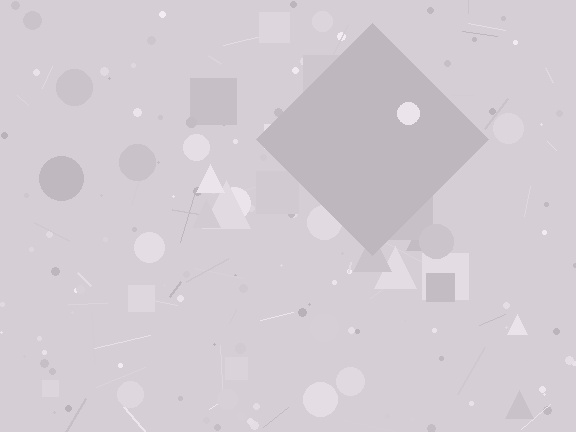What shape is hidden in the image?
A diamond is hidden in the image.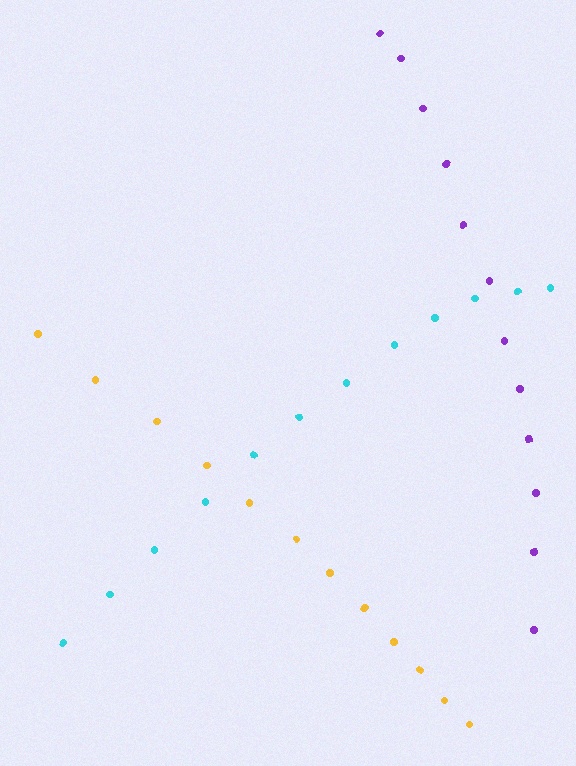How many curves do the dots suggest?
There are 3 distinct paths.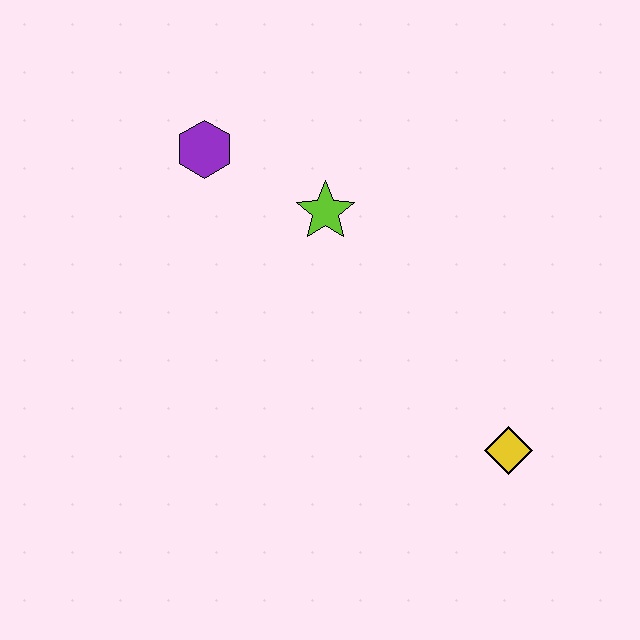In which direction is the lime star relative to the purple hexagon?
The lime star is to the right of the purple hexagon.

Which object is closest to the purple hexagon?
The lime star is closest to the purple hexagon.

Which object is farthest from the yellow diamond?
The purple hexagon is farthest from the yellow diamond.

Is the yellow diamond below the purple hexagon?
Yes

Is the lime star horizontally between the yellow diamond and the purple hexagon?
Yes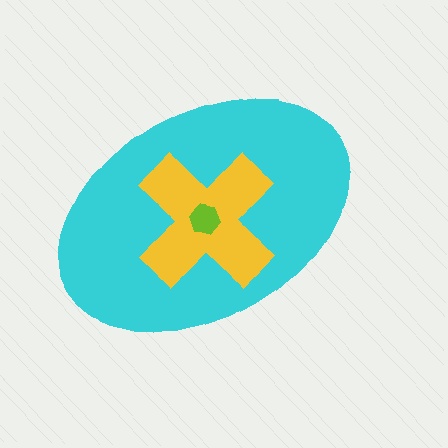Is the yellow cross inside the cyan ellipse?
Yes.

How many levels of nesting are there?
3.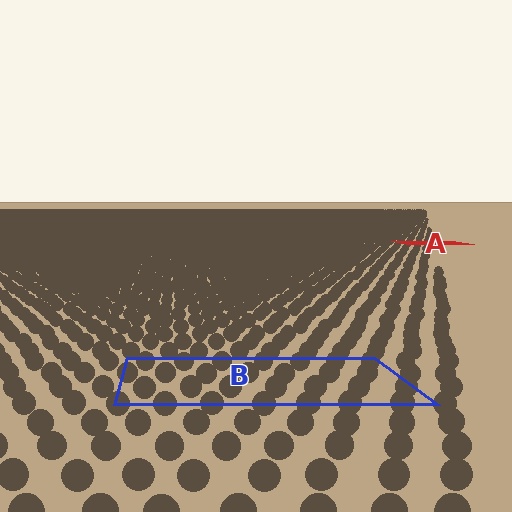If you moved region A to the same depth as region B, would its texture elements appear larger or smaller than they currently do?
They would appear larger. At a closer depth, the same texture elements are projected at a bigger on-screen size.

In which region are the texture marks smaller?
The texture marks are smaller in region A, because it is farther away.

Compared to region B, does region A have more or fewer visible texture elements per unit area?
Region A has more texture elements per unit area — they are packed more densely because it is farther away.